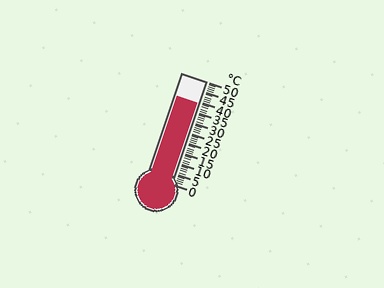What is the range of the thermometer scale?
The thermometer scale ranges from 0°C to 50°C.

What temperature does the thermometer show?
The thermometer shows approximately 39°C.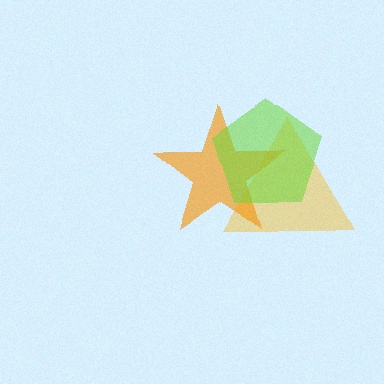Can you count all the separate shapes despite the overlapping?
Yes, there are 3 separate shapes.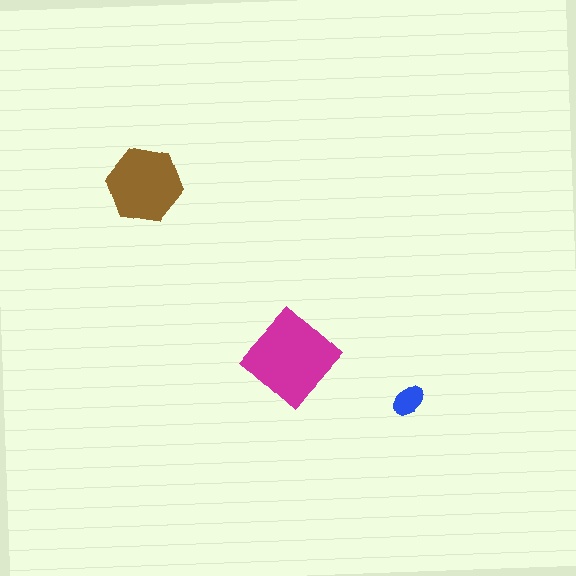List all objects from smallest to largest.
The blue ellipse, the brown hexagon, the magenta diamond.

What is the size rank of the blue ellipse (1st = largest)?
3rd.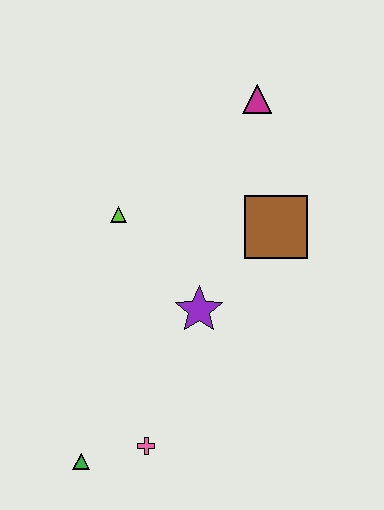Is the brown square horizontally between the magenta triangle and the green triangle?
No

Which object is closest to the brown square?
The purple star is closest to the brown square.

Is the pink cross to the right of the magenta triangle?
No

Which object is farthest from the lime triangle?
The green triangle is farthest from the lime triangle.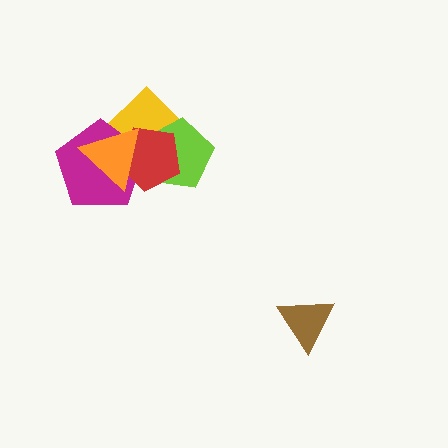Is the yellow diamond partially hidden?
Yes, it is partially covered by another shape.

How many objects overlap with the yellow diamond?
4 objects overlap with the yellow diamond.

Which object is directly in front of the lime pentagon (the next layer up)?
The red pentagon is directly in front of the lime pentagon.